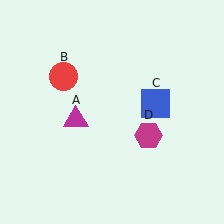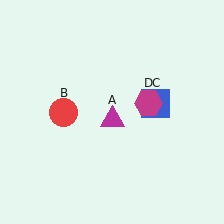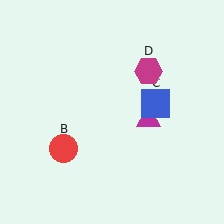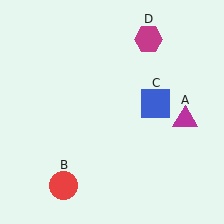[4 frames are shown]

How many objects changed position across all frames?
3 objects changed position: magenta triangle (object A), red circle (object B), magenta hexagon (object D).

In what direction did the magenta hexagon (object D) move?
The magenta hexagon (object D) moved up.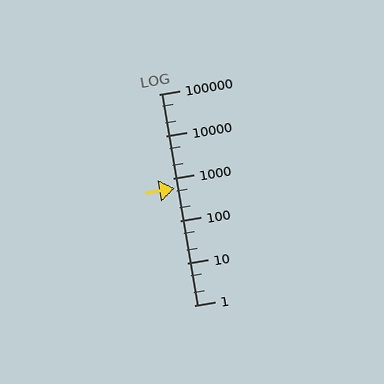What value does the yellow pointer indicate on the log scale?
The pointer indicates approximately 600.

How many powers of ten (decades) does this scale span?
The scale spans 5 decades, from 1 to 100000.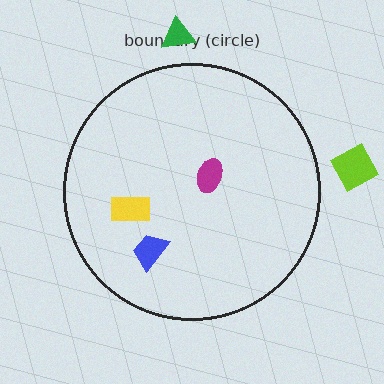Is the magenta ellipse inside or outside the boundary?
Inside.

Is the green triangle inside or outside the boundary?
Outside.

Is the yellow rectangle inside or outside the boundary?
Inside.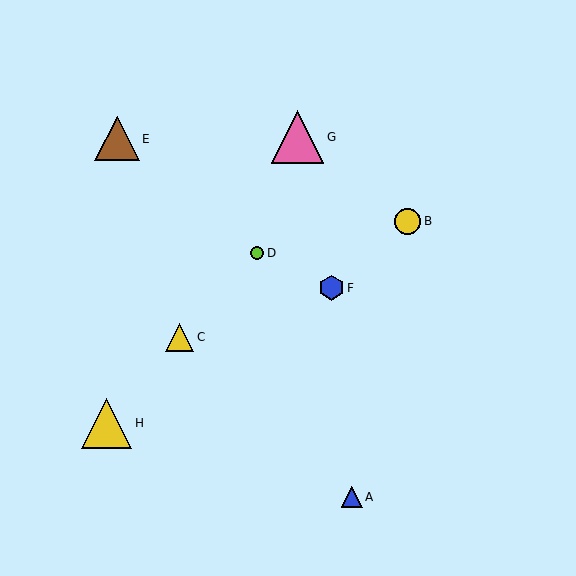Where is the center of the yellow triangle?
The center of the yellow triangle is at (180, 337).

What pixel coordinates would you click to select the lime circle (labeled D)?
Click at (257, 253) to select the lime circle D.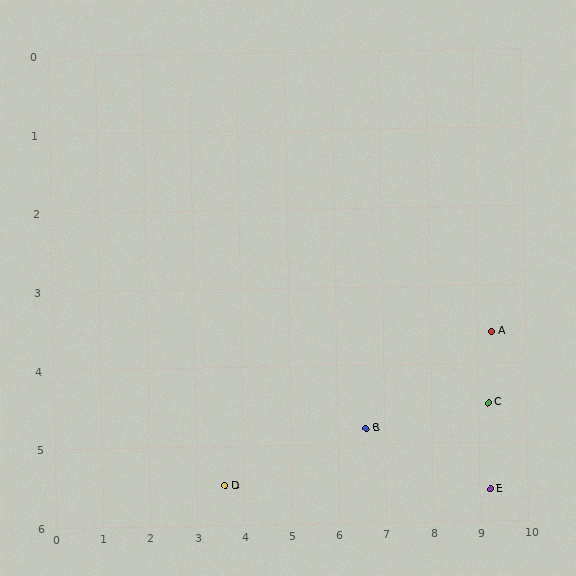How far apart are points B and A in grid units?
Points B and A are about 3.0 grid units apart.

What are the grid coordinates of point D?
Point D is at approximately (3.6, 5.5).